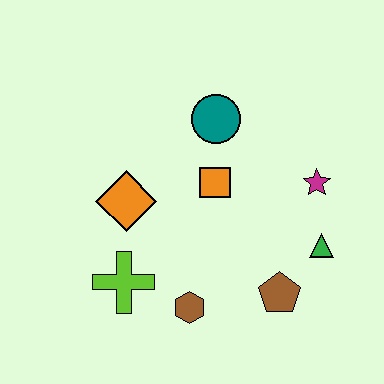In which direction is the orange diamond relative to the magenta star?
The orange diamond is to the left of the magenta star.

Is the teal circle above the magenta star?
Yes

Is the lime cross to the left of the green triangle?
Yes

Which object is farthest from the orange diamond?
The green triangle is farthest from the orange diamond.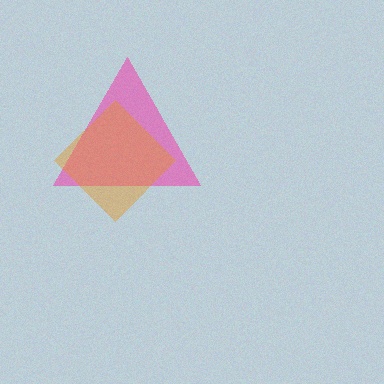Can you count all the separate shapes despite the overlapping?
Yes, there are 2 separate shapes.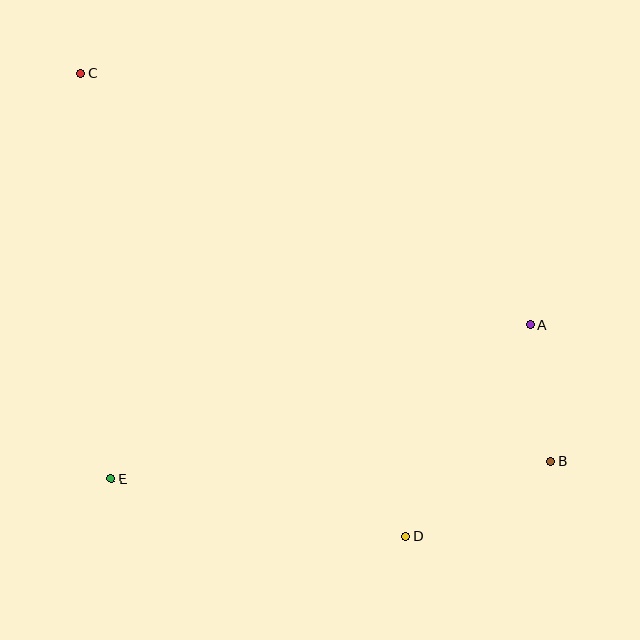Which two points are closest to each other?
Points A and B are closest to each other.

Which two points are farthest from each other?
Points B and C are farthest from each other.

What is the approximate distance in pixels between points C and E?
The distance between C and E is approximately 406 pixels.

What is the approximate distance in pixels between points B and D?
The distance between B and D is approximately 164 pixels.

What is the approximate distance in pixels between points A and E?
The distance between A and E is approximately 446 pixels.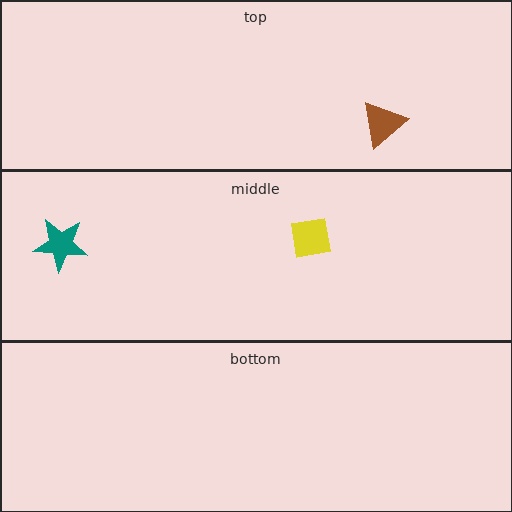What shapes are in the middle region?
The teal star, the yellow square.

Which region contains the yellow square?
The middle region.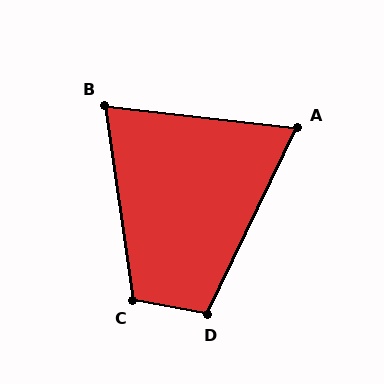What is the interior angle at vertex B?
Approximately 75 degrees (acute).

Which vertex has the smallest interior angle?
A, at approximately 71 degrees.